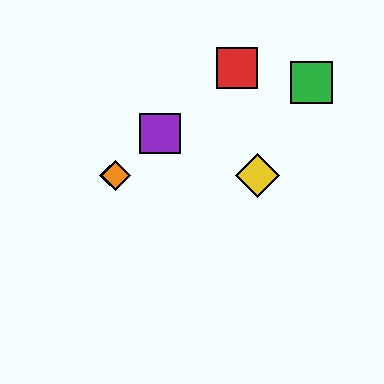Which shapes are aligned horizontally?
The blue diamond, the yellow diamond, the orange diamond are aligned horizontally.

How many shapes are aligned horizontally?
3 shapes (the blue diamond, the yellow diamond, the orange diamond) are aligned horizontally.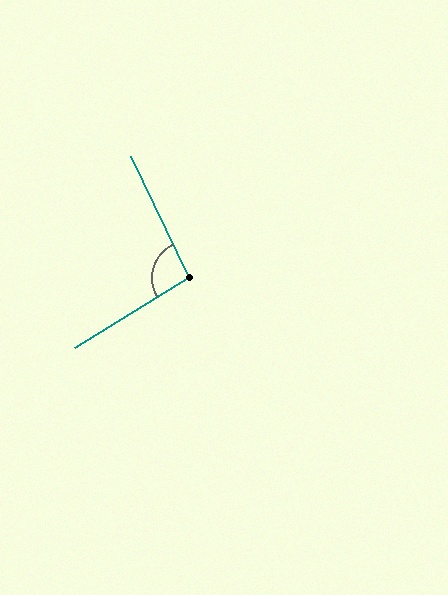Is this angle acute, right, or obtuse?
It is obtuse.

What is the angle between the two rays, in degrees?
Approximately 96 degrees.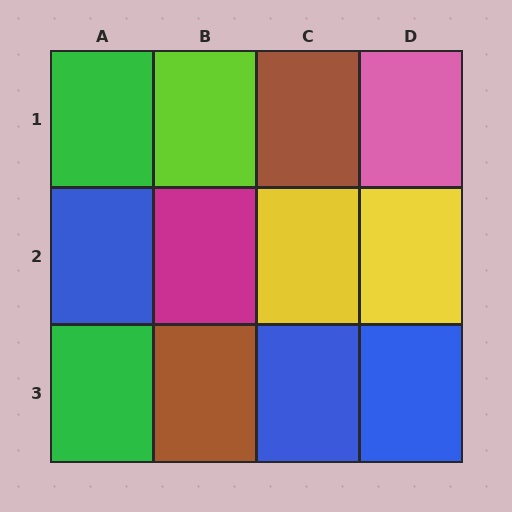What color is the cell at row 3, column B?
Brown.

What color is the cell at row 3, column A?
Green.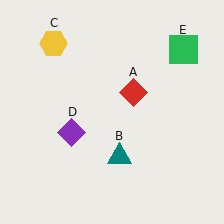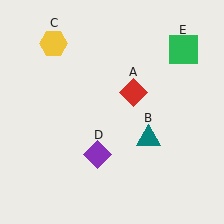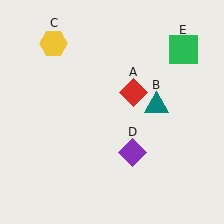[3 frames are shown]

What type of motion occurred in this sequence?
The teal triangle (object B), purple diamond (object D) rotated counterclockwise around the center of the scene.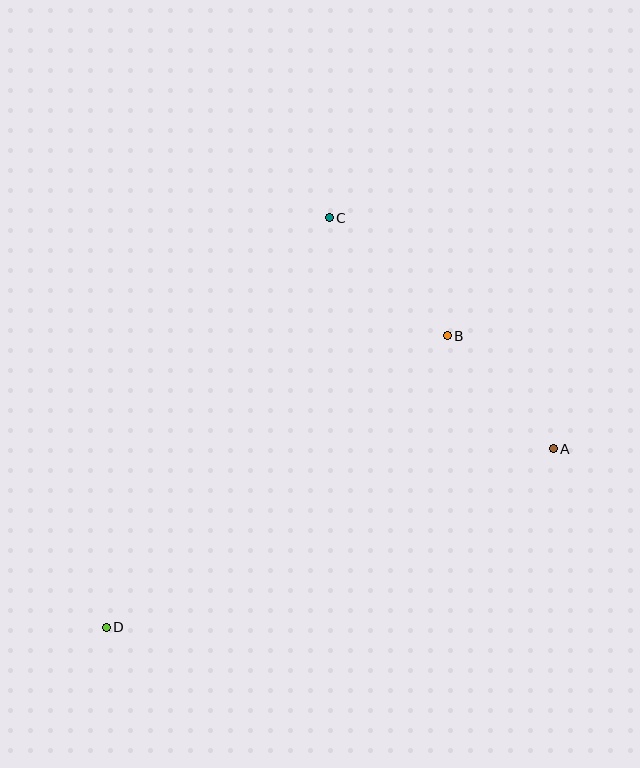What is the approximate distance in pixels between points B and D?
The distance between B and D is approximately 449 pixels.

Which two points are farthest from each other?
Points A and D are farthest from each other.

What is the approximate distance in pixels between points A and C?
The distance between A and C is approximately 322 pixels.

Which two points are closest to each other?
Points A and B are closest to each other.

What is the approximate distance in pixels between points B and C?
The distance between B and C is approximately 167 pixels.